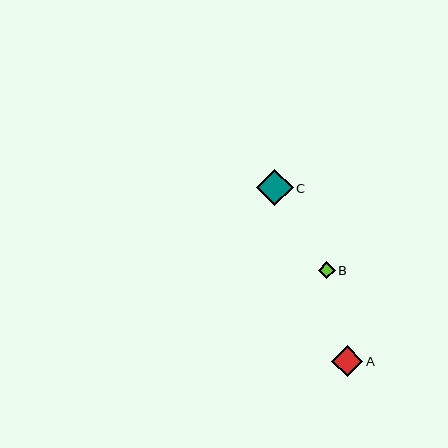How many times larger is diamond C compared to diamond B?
Diamond C is approximately 2.2 times the size of diamond B.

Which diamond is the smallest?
Diamond B is the smallest with a size of approximately 16 pixels.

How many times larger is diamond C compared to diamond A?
Diamond C is approximately 1.2 times the size of diamond A.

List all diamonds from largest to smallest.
From largest to smallest: C, A, B.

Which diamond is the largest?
Diamond C is the largest with a size of approximately 37 pixels.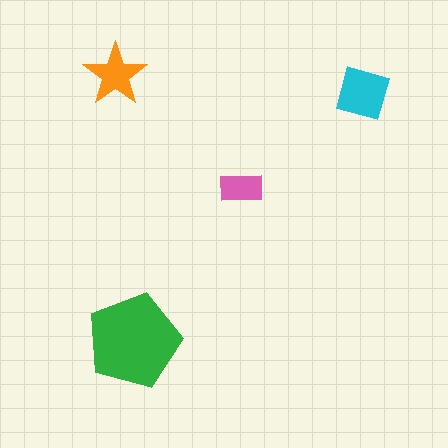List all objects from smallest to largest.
The pink rectangle, the orange star, the cyan square, the green pentagon.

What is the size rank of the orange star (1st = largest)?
3rd.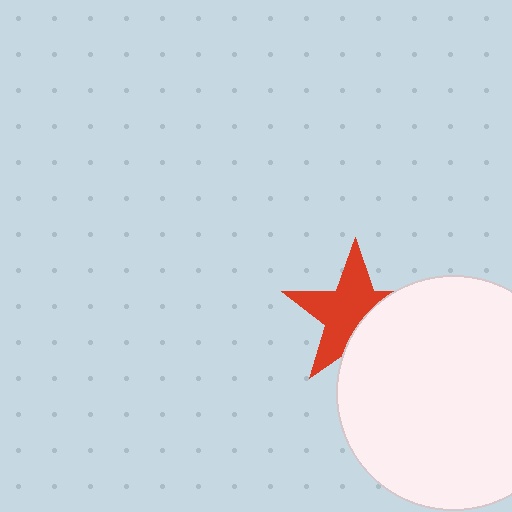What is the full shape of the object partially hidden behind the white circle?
The partially hidden object is a red star.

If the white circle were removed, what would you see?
You would see the complete red star.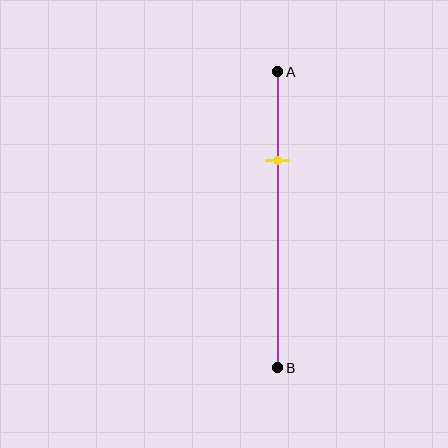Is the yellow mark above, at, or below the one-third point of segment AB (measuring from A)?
The yellow mark is above the one-third point of segment AB.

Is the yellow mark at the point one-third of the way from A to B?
No, the mark is at about 30% from A, not at the 33% one-third point.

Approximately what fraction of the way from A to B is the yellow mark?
The yellow mark is approximately 30% of the way from A to B.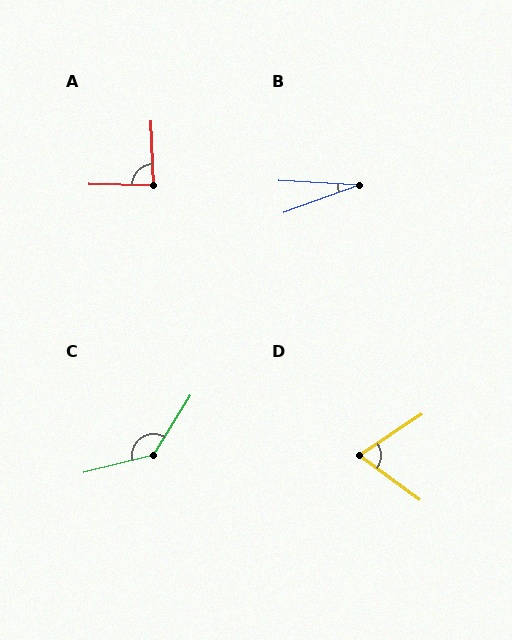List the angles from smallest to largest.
B (23°), D (70°), A (86°), C (136°).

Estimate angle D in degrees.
Approximately 70 degrees.